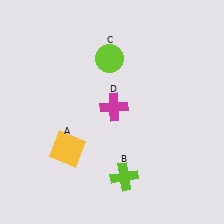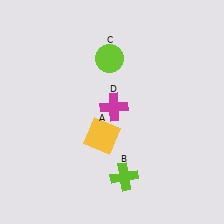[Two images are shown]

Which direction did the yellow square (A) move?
The yellow square (A) moved right.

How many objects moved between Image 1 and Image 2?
1 object moved between the two images.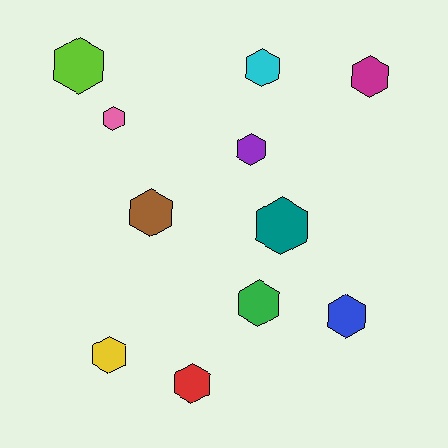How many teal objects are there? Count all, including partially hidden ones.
There is 1 teal object.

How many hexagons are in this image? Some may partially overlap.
There are 11 hexagons.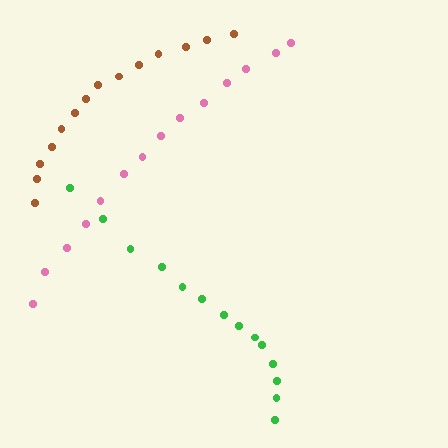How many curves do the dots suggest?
There are 3 distinct paths.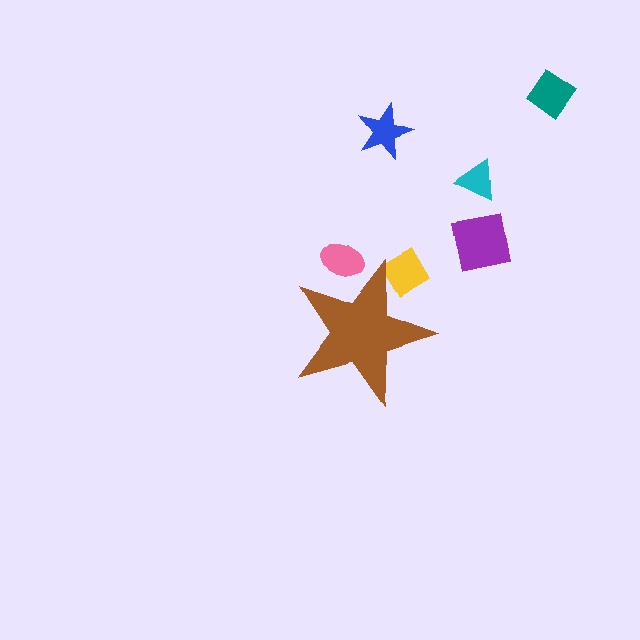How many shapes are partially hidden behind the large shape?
2 shapes are partially hidden.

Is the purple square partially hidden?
No, the purple square is fully visible.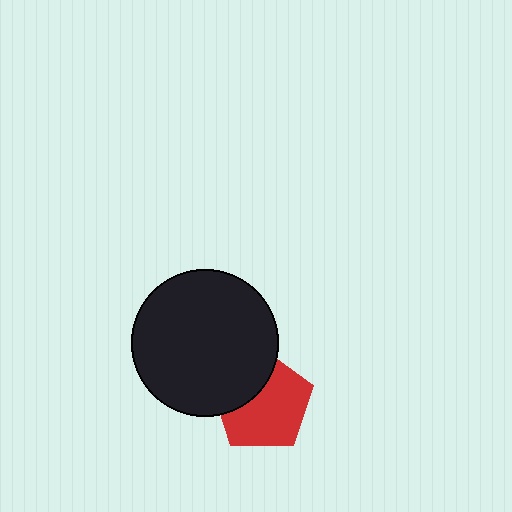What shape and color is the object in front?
The object in front is a black circle.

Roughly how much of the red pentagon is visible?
Most of it is visible (roughly 67%).